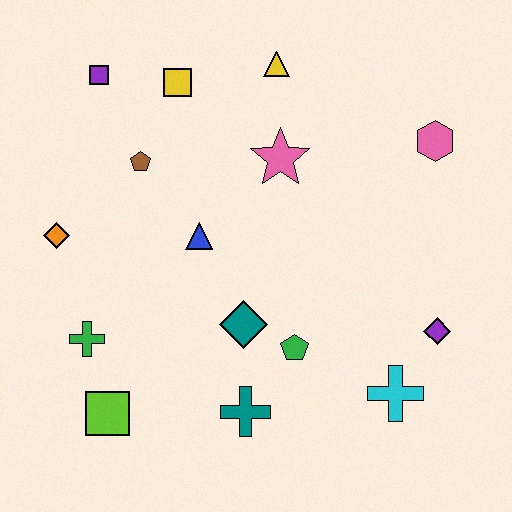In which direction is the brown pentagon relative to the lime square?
The brown pentagon is above the lime square.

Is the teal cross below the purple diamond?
Yes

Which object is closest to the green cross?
The lime square is closest to the green cross.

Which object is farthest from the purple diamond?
The purple square is farthest from the purple diamond.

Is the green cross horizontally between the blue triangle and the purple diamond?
No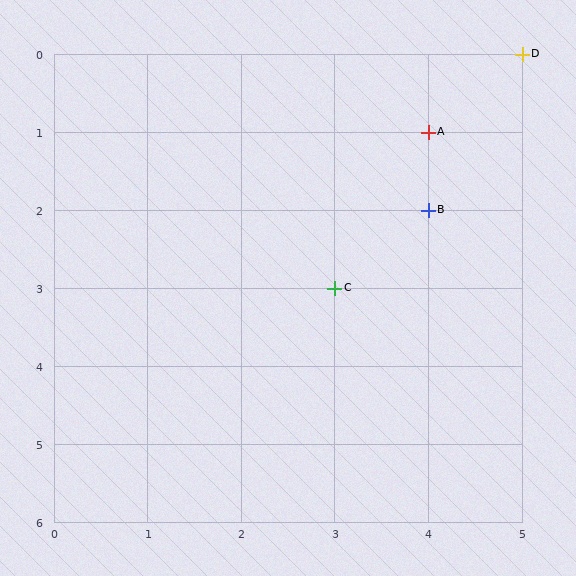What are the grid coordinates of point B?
Point B is at grid coordinates (4, 2).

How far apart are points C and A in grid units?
Points C and A are 1 column and 2 rows apart (about 2.2 grid units diagonally).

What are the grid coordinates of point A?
Point A is at grid coordinates (4, 1).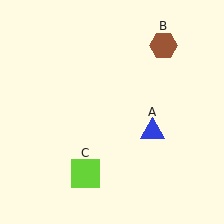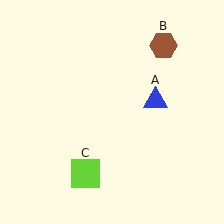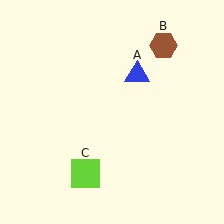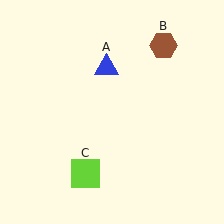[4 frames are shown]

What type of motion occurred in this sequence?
The blue triangle (object A) rotated counterclockwise around the center of the scene.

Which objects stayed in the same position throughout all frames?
Brown hexagon (object B) and lime square (object C) remained stationary.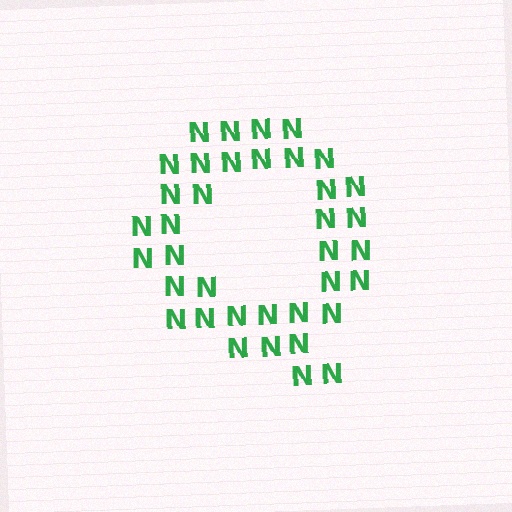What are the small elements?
The small elements are letter N's.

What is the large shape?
The large shape is the letter Q.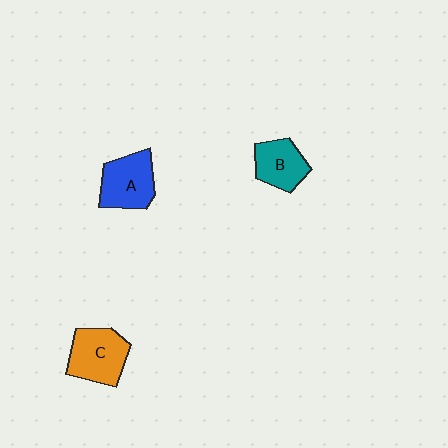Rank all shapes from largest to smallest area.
From largest to smallest: C (orange), A (blue), B (teal).